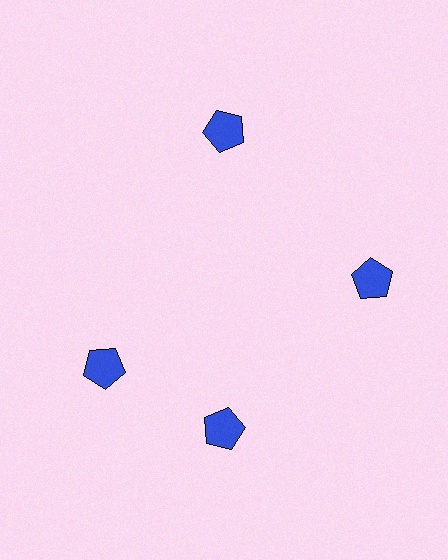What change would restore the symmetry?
The symmetry would be restored by rotating it back into even spacing with its neighbors so that all 4 pentagons sit at equal angles and equal distance from the center.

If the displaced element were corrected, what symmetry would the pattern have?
It would have 4-fold rotational symmetry — the pattern would map onto itself every 90 degrees.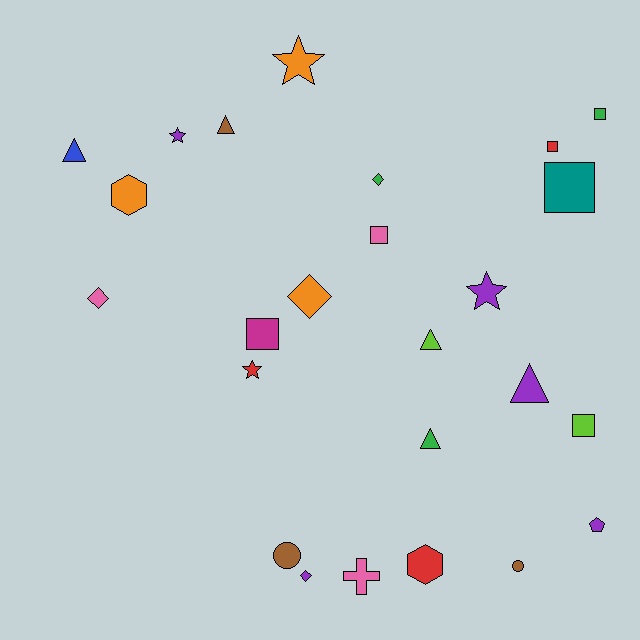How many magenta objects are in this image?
There is 1 magenta object.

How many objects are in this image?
There are 25 objects.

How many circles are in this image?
There are 2 circles.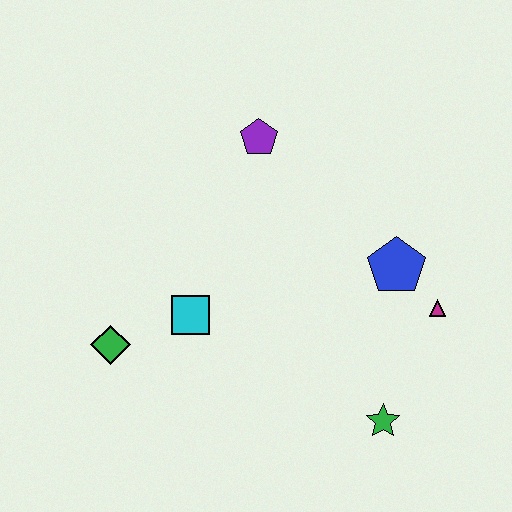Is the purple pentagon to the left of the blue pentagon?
Yes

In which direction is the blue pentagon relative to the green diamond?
The blue pentagon is to the right of the green diamond.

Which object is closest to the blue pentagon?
The magenta triangle is closest to the blue pentagon.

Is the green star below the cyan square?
Yes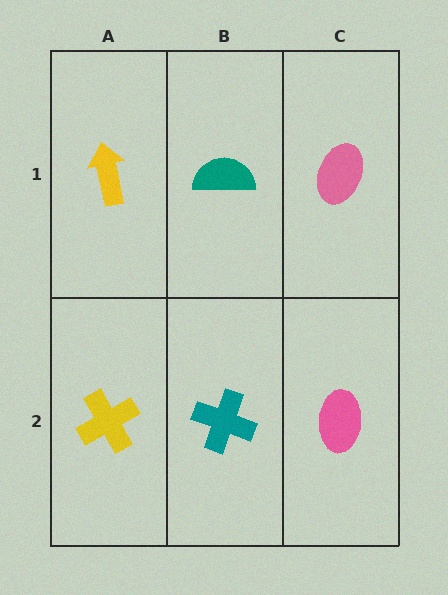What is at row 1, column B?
A teal semicircle.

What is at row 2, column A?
A yellow cross.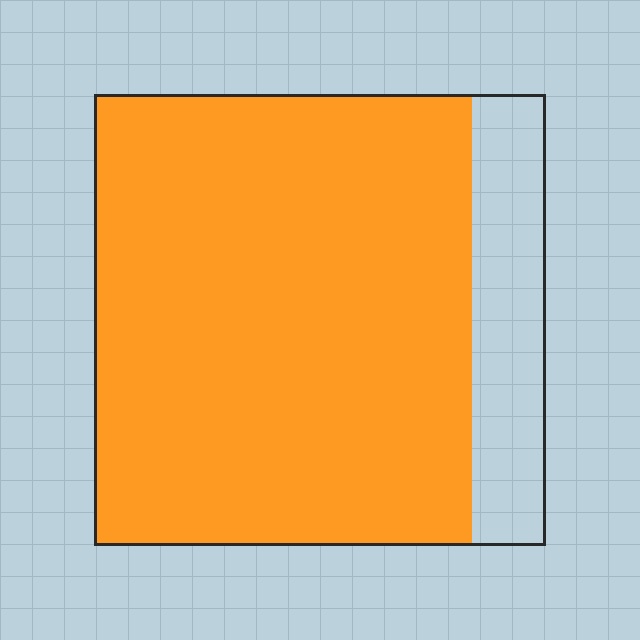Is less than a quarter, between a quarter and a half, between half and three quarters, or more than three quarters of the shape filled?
More than three quarters.